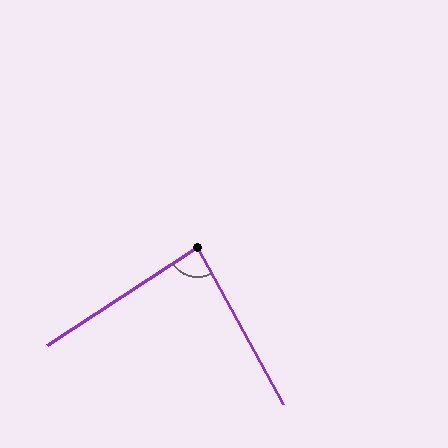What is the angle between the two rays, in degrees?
Approximately 86 degrees.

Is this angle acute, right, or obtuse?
It is approximately a right angle.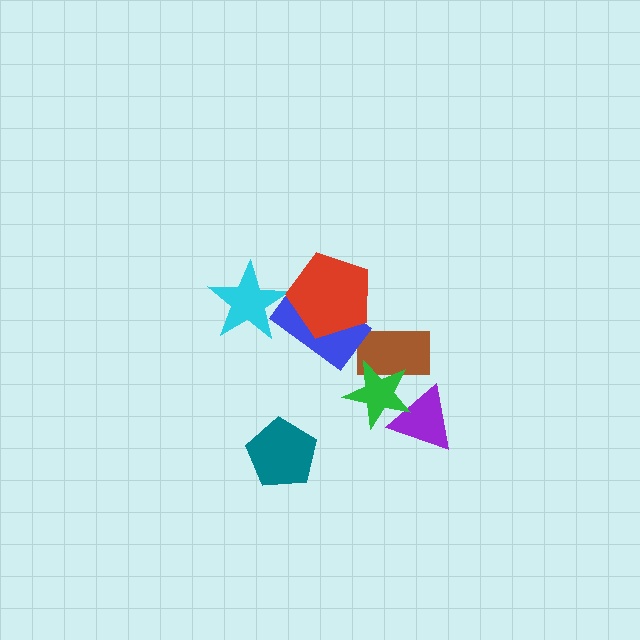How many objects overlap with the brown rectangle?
1 object overlaps with the brown rectangle.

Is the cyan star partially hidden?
Yes, it is partially covered by another shape.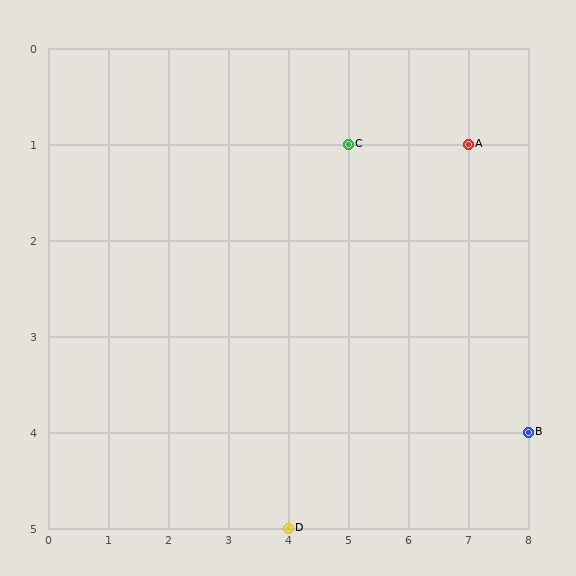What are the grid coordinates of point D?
Point D is at grid coordinates (4, 5).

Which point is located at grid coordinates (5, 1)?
Point C is at (5, 1).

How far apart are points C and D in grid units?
Points C and D are 1 column and 4 rows apart (about 4.1 grid units diagonally).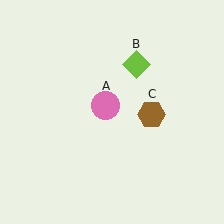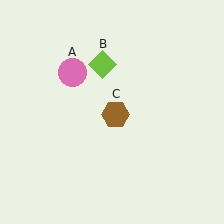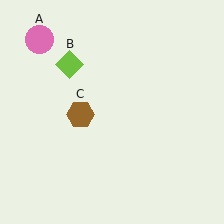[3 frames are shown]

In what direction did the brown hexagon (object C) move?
The brown hexagon (object C) moved left.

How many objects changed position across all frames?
3 objects changed position: pink circle (object A), lime diamond (object B), brown hexagon (object C).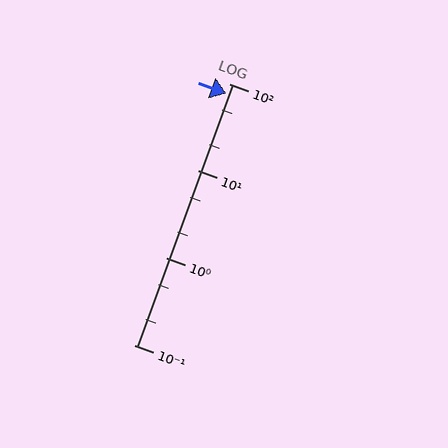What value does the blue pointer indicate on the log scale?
The pointer indicates approximately 77.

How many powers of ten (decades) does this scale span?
The scale spans 3 decades, from 0.1 to 100.